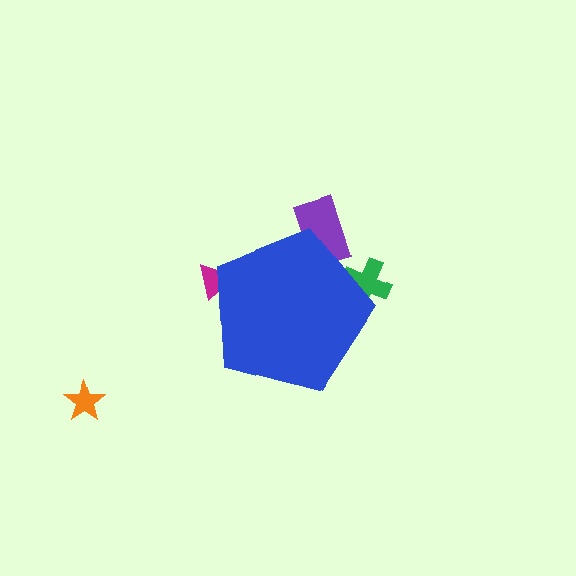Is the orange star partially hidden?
No, the orange star is fully visible.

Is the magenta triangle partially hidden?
Yes, the magenta triangle is partially hidden behind the blue pentagon.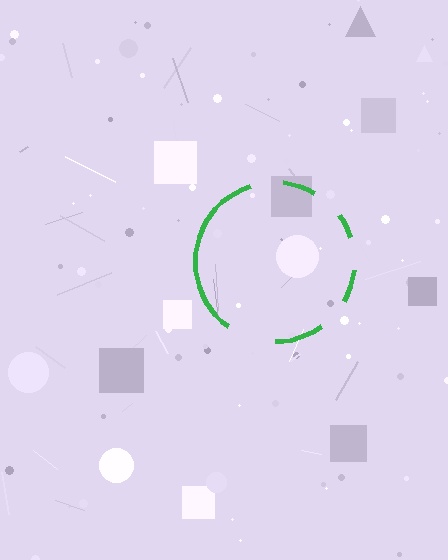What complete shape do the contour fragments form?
The contour fragments form a circle.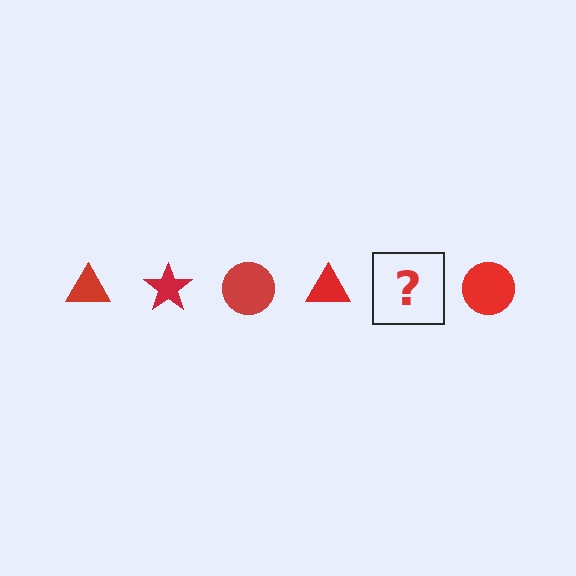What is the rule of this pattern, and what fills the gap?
The rule is that the pattern cycles through triangle, star, circle shapes in red. The gap should be filled with a red star.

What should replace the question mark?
The question mark should be replaced with a red star.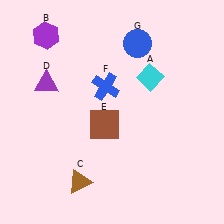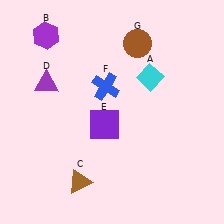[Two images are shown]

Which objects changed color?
E changed from brown to purple. G changed from blue to brown.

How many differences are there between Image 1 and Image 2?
There are 2 differences between the two images.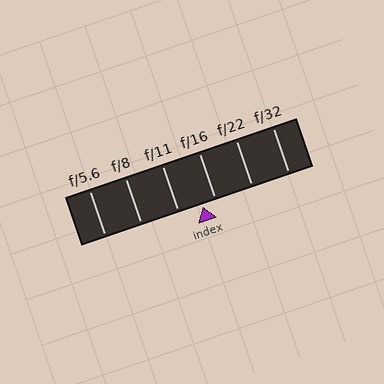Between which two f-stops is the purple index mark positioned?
The index mark is between f/11 and f/16.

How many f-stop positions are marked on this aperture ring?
There are 6 f-stop positions marked.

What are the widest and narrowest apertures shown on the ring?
The widest aperture shown is f/5.6 and the narrowest is f/32.